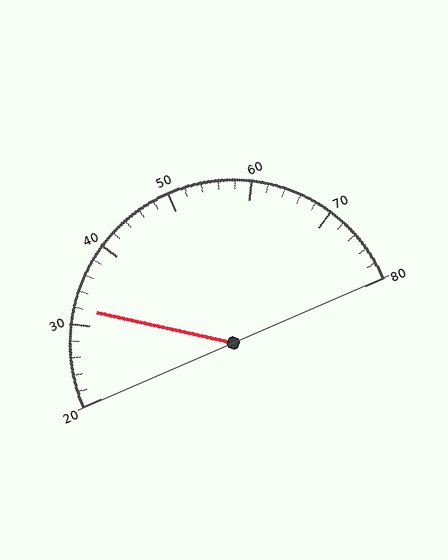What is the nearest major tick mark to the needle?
The nearest major tick mark is 30.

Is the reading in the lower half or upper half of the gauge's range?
The reading is in the lower half of the range (20 to 80).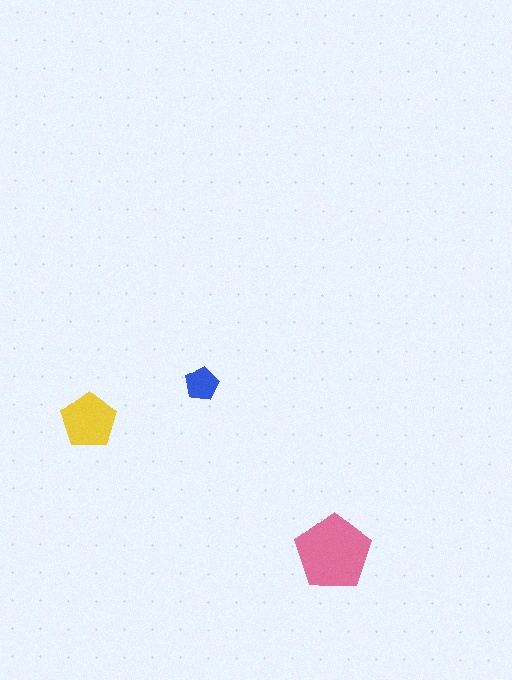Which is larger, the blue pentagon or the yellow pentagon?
The yellow one.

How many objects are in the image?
There are 3 objects in the image.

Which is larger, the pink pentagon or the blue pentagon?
The pink one.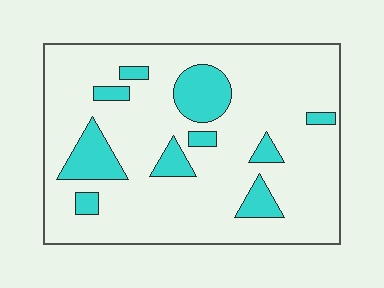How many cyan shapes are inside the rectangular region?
10.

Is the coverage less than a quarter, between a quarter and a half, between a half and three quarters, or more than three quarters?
Less than a quarter.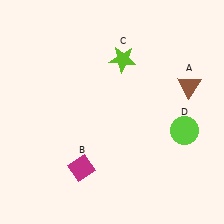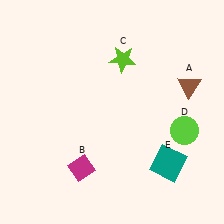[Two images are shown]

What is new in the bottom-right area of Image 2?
A teal square (E) was added in the bottom-right area of Image 2.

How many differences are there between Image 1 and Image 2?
There is 1 difference between the two images.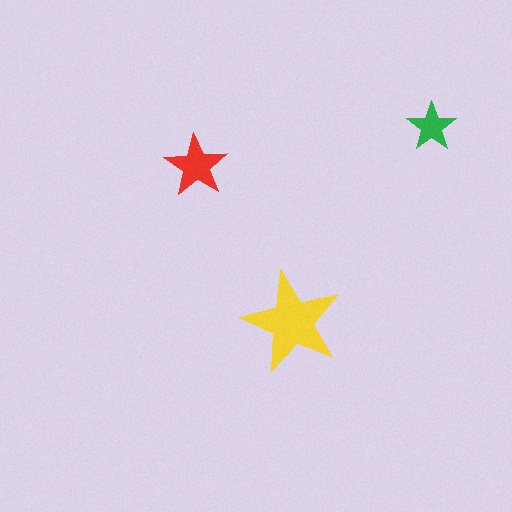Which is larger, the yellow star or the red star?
The yellow one.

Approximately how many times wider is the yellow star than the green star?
About 2 times wider.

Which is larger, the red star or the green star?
The red one.